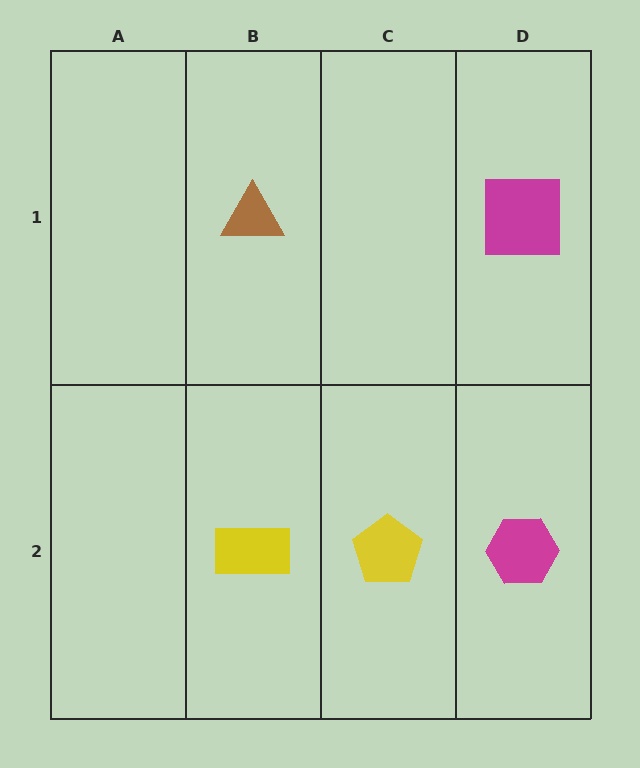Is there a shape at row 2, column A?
No, that cell is empty.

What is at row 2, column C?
A yellow pentagon.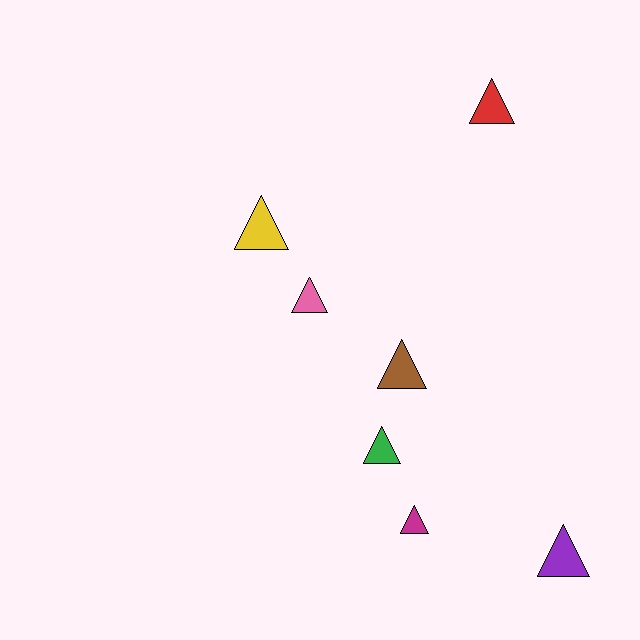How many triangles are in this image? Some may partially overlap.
There are 7 triangles.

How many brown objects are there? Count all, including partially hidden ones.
There is 1 brown object.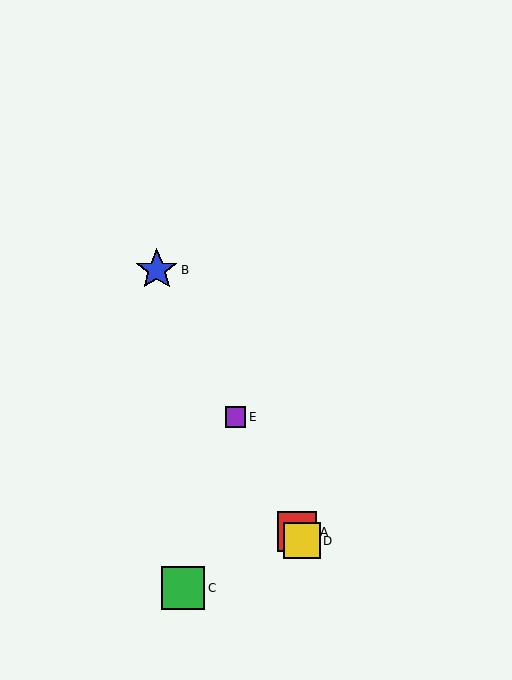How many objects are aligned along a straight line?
4 objects (A, B, D, E) are aligned along a straight line.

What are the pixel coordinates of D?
Object D is at (302, 541).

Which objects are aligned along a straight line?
Objects A, B, D, E are aligned along a straight line.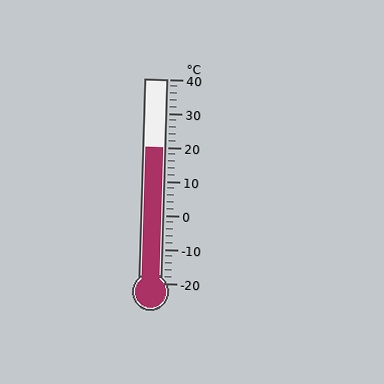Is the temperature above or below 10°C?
The temperature is above 10°C.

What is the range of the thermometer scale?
The thermometer scale ranges from -20°C to 40°C.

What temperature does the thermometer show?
The thermometer shows approximately 20°C.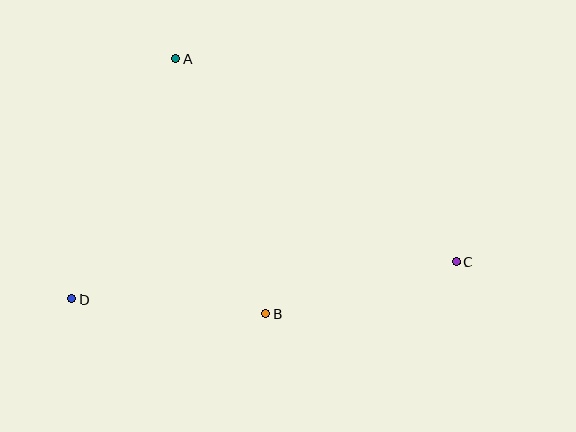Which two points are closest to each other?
Points B and D are closest to each other.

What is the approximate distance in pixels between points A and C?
The distance between A and C is approximately 346 pixels.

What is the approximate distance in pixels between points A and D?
The distance between A and D is approximately 262 pixels.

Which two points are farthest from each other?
Points C and D are farthest from each other.